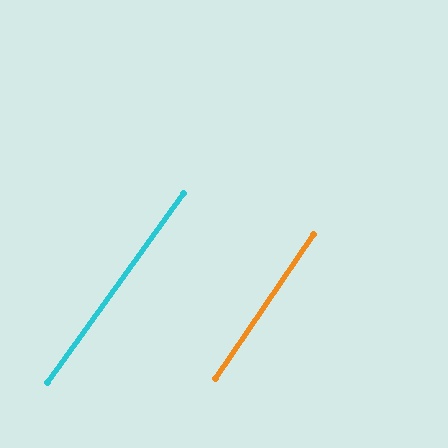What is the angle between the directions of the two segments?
Approximately 1 degree.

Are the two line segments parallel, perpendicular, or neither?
Parallel — their directions differ by only 1.4°.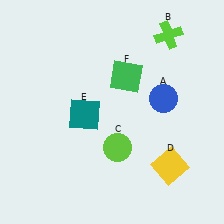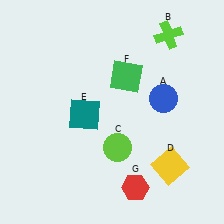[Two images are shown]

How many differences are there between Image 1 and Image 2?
There is 1 difference between the two images.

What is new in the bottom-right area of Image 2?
A red hexagon (G) was added in the bottom-right area of Image 2.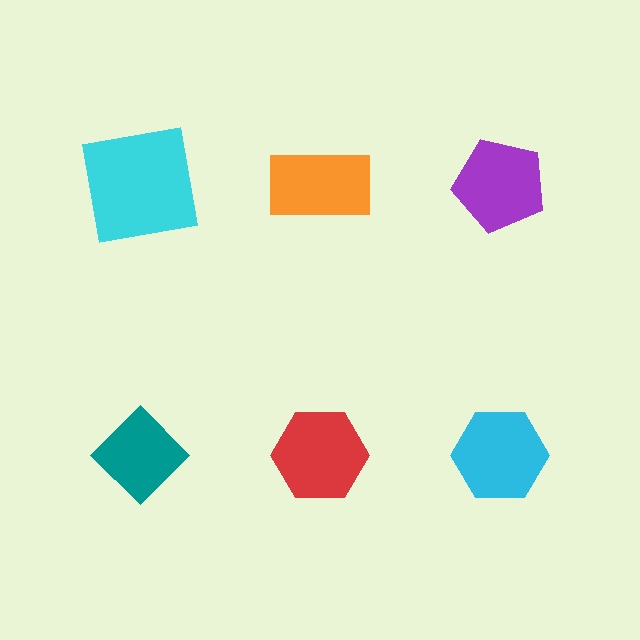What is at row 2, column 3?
A cyan hexagon.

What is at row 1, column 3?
A purple pentagon.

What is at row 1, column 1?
A cyan square.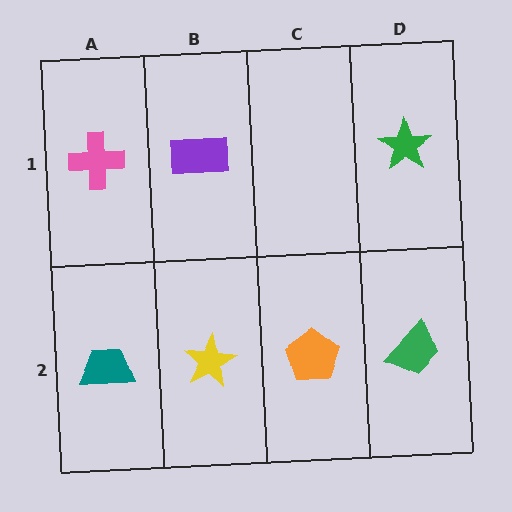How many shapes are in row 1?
3 shapes.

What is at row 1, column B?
A purple rectangle.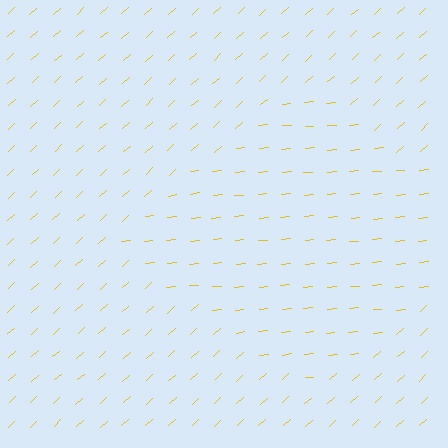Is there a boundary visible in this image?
Yes, there is a texture boundary formed by a change in line orientation.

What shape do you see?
I see a diamond.